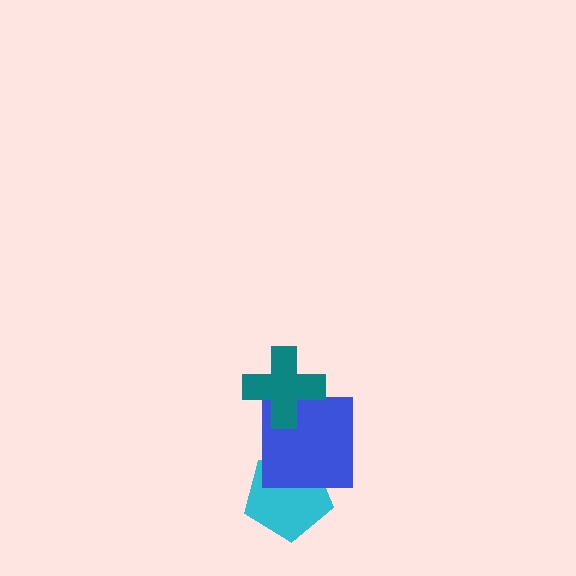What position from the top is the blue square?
The blue square is 2nd from the top.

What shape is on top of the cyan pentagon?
The blue square is on top of the cyan pentagon.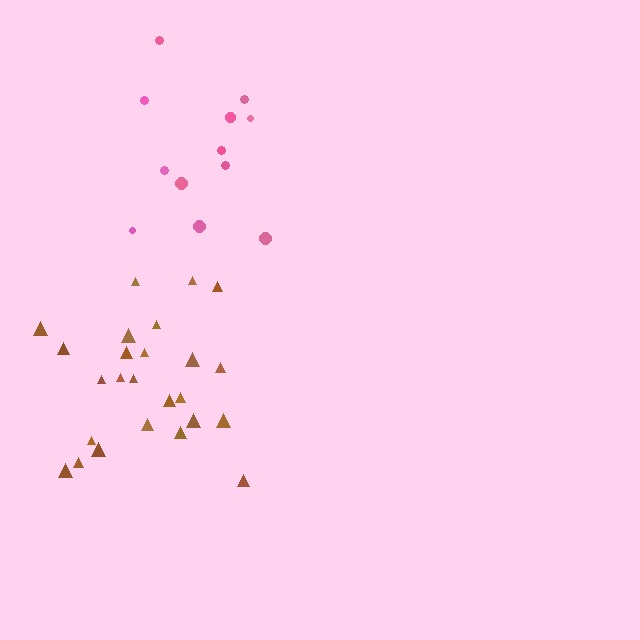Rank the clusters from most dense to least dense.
brown, pink.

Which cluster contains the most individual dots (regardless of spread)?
Brown (25).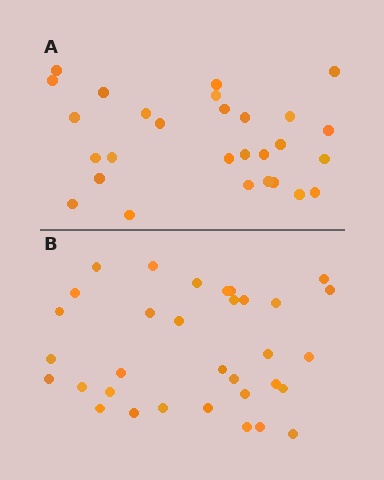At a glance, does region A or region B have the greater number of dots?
Region B (the bottom region) has more dots.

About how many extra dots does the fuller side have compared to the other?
Region B has about 5 more dots than region A.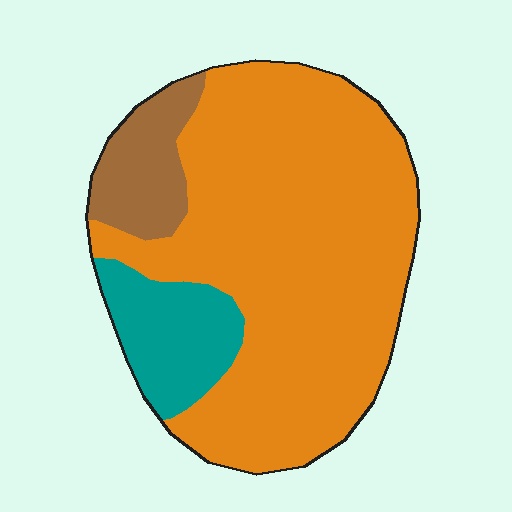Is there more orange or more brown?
Orange.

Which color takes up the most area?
Orange, at roughly 75%.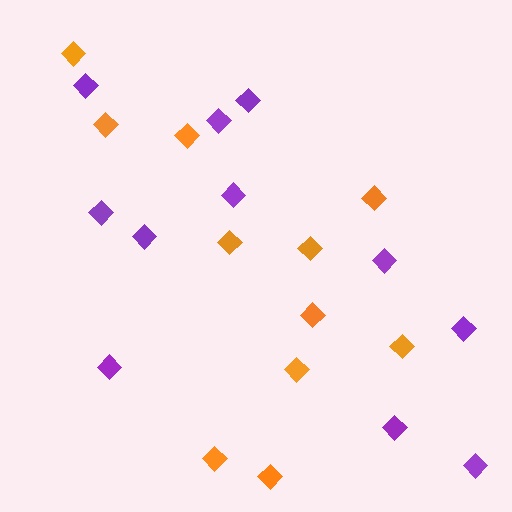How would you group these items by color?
There are 2 groups: one group of purple diamonds (11) and one group of orange diamonds (11).